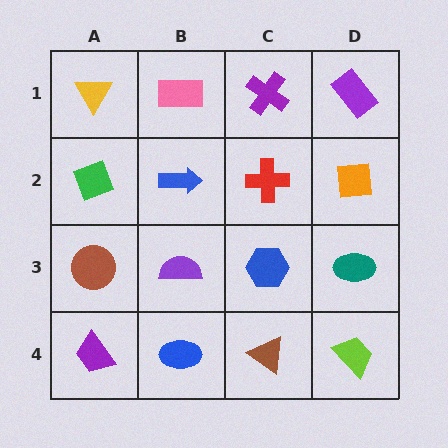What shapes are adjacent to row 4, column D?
A teal ellipse (row 3, column D), a brown triangle (row 4, column C).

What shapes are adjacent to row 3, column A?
A green diamond (row 2, column A), a purple trapezoid (row 4, column A), a purple semicircle (row 3, column B).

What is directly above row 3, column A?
A green diamond.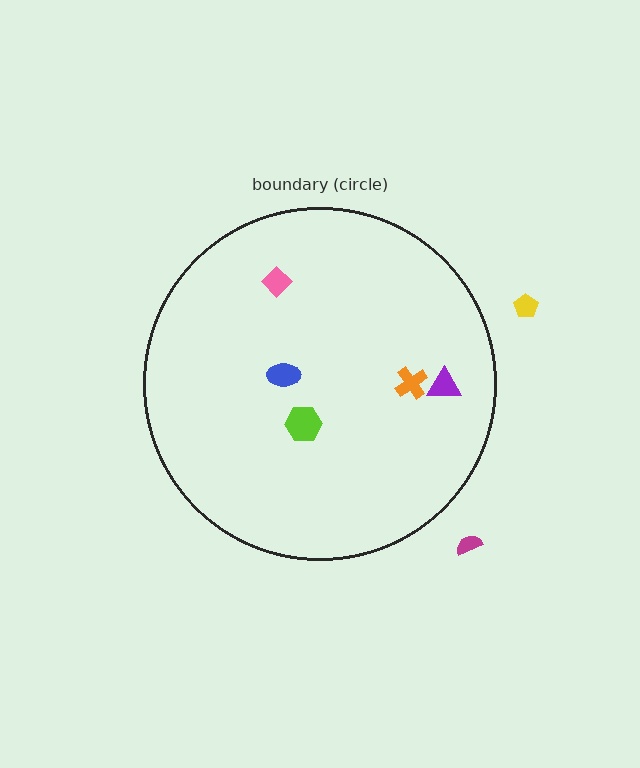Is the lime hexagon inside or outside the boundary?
Inside.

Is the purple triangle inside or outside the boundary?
Inside.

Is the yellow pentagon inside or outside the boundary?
Outside.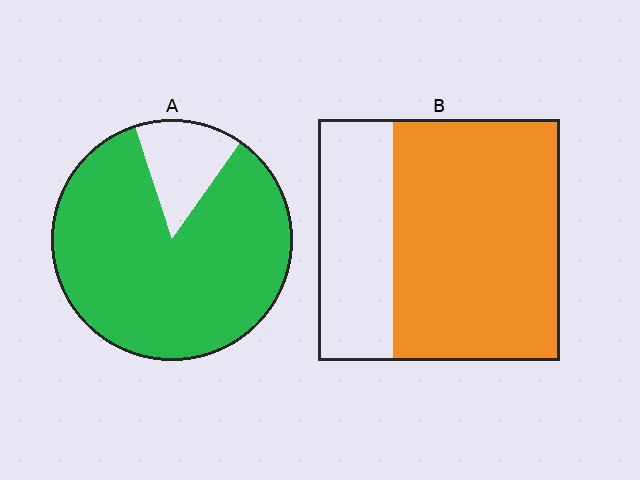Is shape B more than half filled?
Yes.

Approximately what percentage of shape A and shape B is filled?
A is approximately 85% and B is approximately 70%.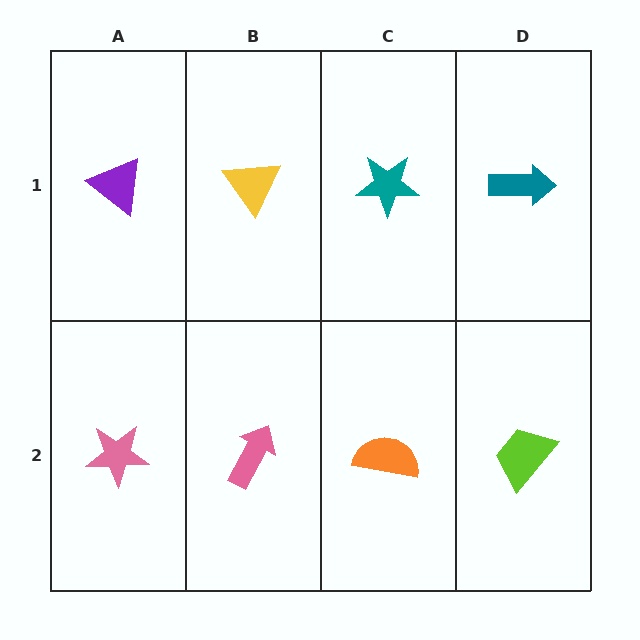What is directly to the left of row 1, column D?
A teal star.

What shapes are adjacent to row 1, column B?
A pink arrow (row 2, column B), a purple triangle (row 1, column A), a teal star (row 1, column C).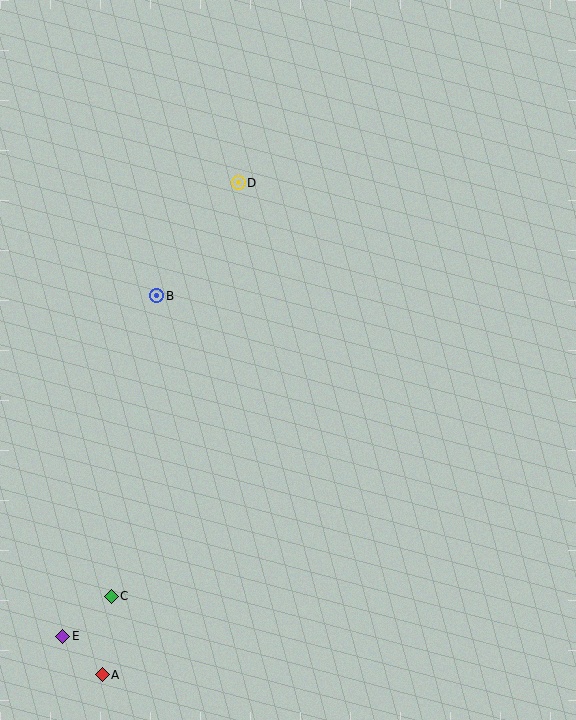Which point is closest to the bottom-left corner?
Point E is closest to the bottom-left corner.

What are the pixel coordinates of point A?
Point A is at (102, 675).